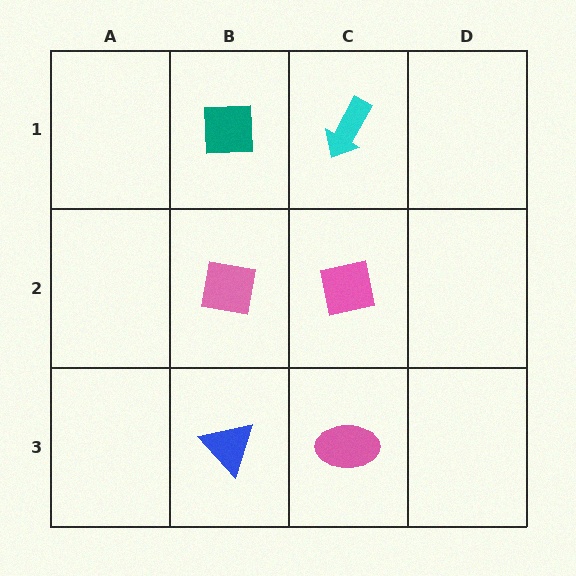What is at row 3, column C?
A pink ellipse.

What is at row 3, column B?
A blue triangle.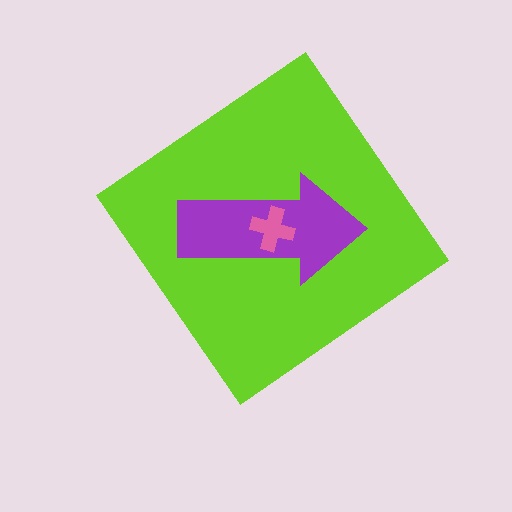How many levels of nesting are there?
3.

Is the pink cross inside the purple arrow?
Yes.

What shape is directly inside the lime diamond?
The purple arrow.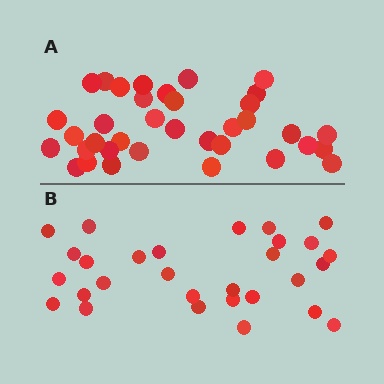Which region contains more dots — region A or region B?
Region A (the top region) has more dots.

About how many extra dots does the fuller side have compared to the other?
Region A has roughly 8 or so more dots than region B.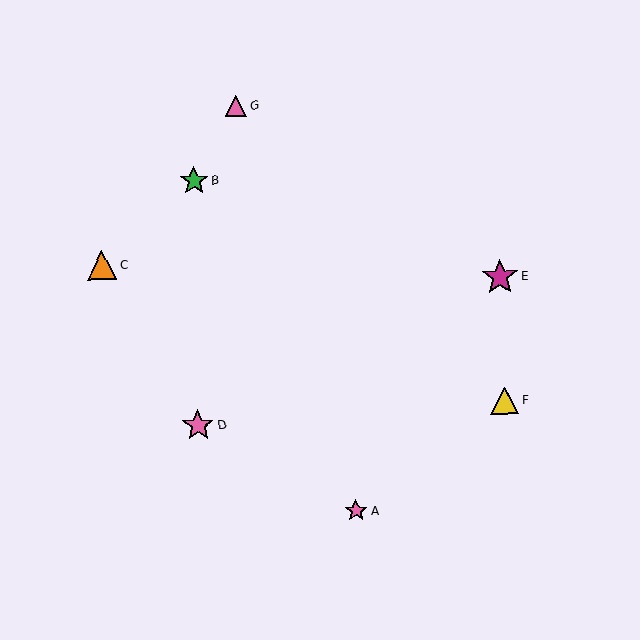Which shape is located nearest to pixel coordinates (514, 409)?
The yellow triangle (labeled F) at (505, 401) is nearest to that location.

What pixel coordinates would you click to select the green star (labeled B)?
Click at (194, 181) to select the green star B.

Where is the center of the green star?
The center of the green star is at (194, 181).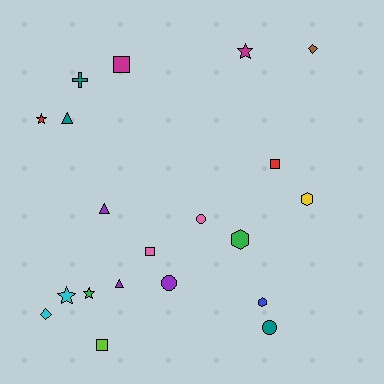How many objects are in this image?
There are 20 objects.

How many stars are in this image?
There are 4 stars.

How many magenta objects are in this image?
There are 2 magenta objects.